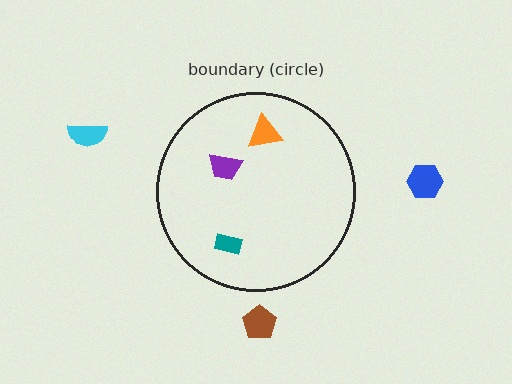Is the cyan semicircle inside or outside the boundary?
Outside.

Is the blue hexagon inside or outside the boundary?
Outside.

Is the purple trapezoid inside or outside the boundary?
Inside.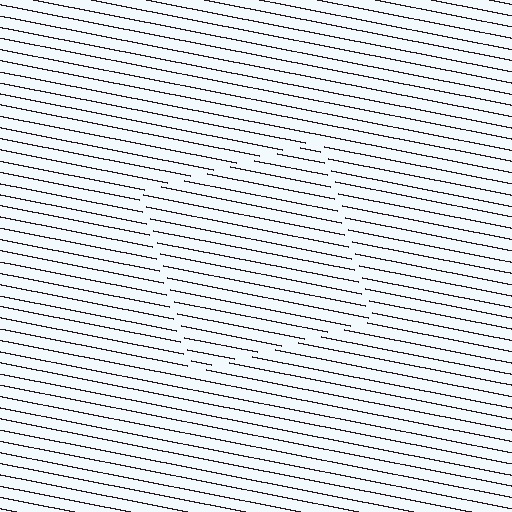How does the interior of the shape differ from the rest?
The interior of the shape contains the same grating, shifted by half a period — the contour is defined by the phase discontinuity where line-ends from the inner and outer gratings abut.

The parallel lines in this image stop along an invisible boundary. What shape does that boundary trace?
An illusory square. The interior of the shape contains the same grating, shifted by half a period — the contour is defined by the phase discontinuity where line-ends from the inner and outer gratings abut.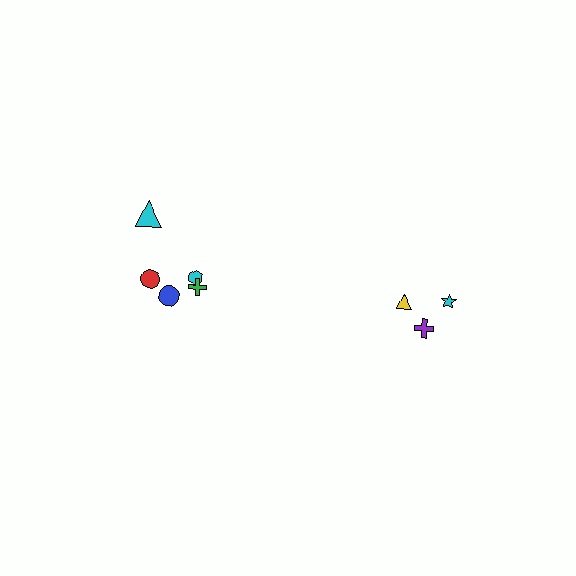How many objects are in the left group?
There are 5 objects.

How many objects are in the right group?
There are 3 objects.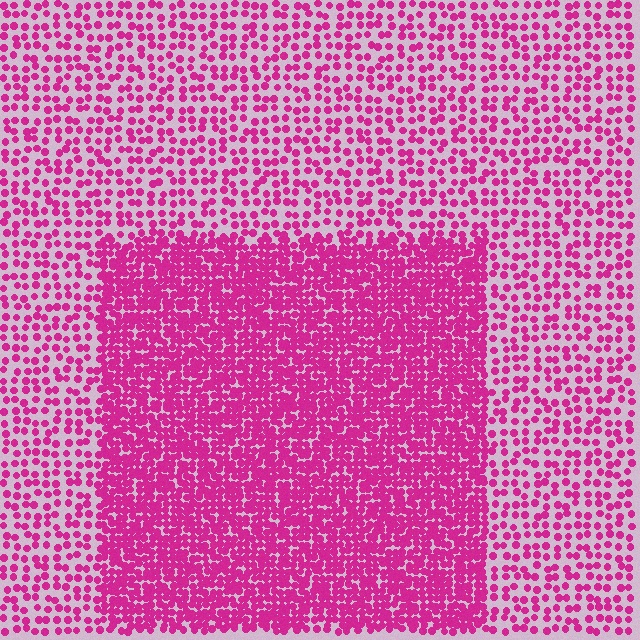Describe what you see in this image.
The image contains small magenta elements arranged at two different densities. A rectangle-shaped region is visible where the elements are more densely packed than the surrounding area.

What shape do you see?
I see a rectangle.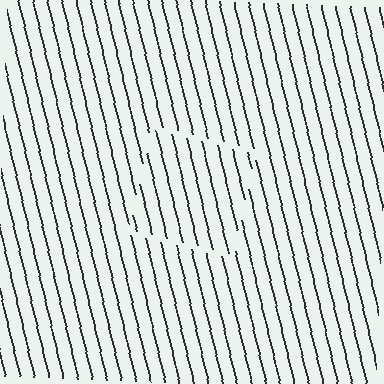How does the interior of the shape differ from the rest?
The interior of the shape contains the same grating, shifted by half a period — the contour is defined by the phase discontinuity where line-ends from the inner and outer gratings abut.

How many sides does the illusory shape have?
4 sides — the line-ends trace a square.